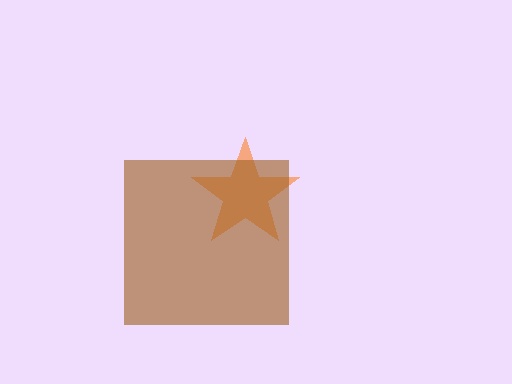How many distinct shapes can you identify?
There are 2 distinct shapes: an orange star, a brown square.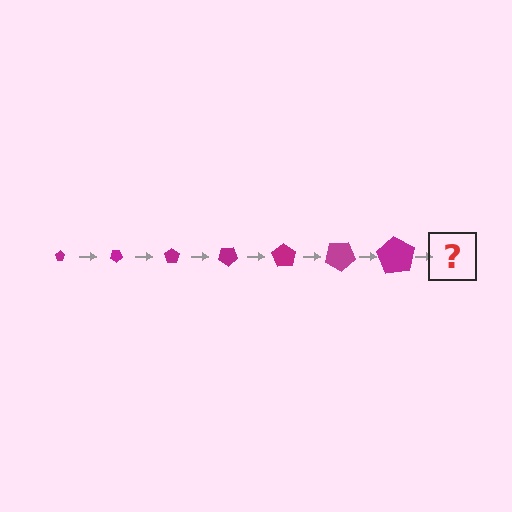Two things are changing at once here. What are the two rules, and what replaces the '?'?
The two rules are that the pentagon grows larger each step and it rotates 35 degrees each step. The '?' should be a pentagon, larger than the previous one and rotated 245 degrees from the start.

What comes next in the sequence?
The next element should be a pentagon, larger than the previous one and rotated 245 degrees from the start.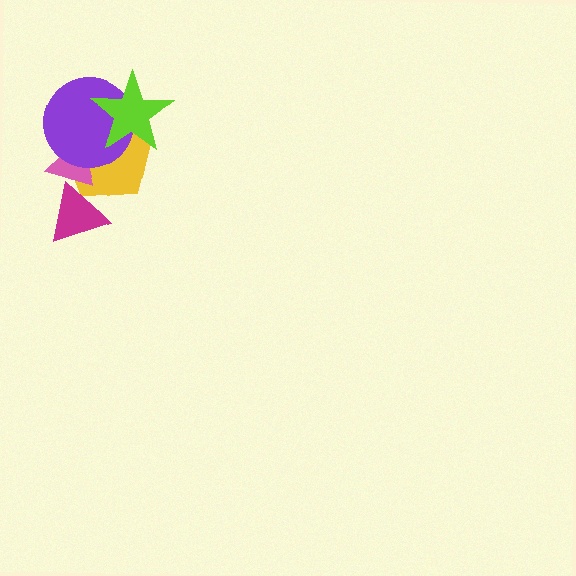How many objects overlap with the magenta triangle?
2 objects overlap with the magenta triangle.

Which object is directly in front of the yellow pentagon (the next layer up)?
The pink triangle is directly in front of the yellow pentagon.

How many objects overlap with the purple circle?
3 objects overlap with the purple circle.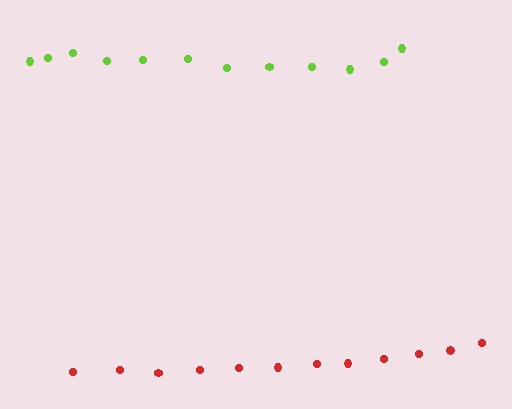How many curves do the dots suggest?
There are 2 distinct paths.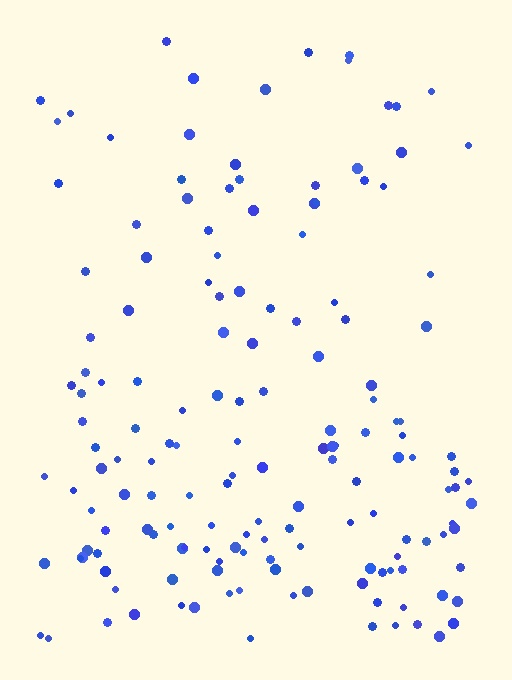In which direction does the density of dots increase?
From top to bottom, with the bottom side densest.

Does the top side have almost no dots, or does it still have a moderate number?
Still a moderate number, just noticeably fewer than the bottom.